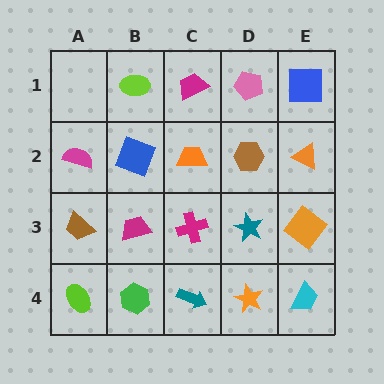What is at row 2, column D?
A brown hexagon.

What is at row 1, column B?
A lime ellipse.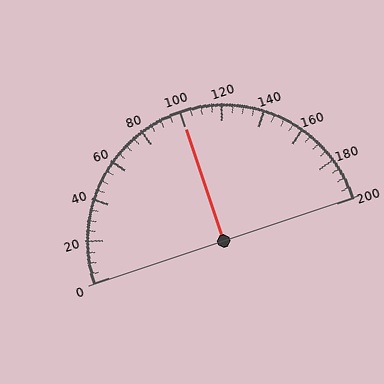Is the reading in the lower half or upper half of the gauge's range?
The reading is in the upper half of the range (0 to 200).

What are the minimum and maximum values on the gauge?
The gauge ranges from 0 to 200.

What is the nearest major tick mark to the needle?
The nearest major tick mark is 100.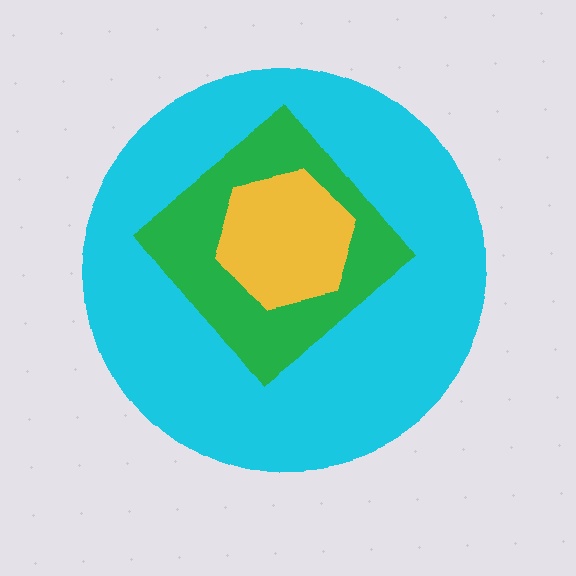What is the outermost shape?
The cyan circle.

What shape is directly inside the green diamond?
The yellow hexagon.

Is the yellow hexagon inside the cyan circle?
Yes.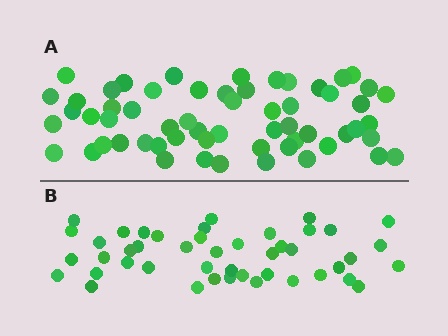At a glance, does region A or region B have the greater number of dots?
Region A (the top region) has more dots.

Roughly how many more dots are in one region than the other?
Region A has approximately 15 more dots than region B.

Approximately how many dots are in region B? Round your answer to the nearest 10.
About 40 dots. (The exact count is 45, which rounds to 40.)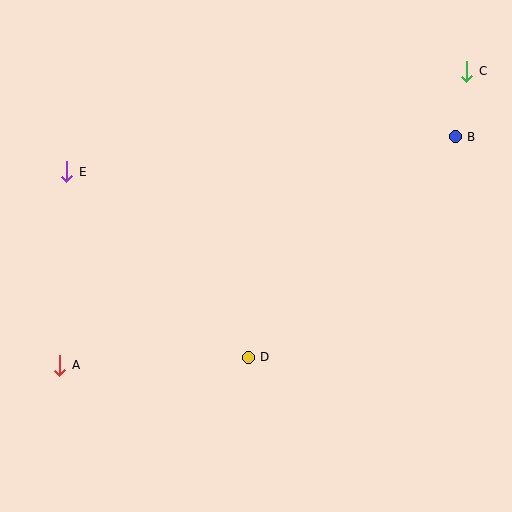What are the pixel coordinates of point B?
Point B is at (455, 137).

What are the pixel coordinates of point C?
Point C is at (467, 71).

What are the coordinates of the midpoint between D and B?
The midpoint between D and B is at (352, 247).